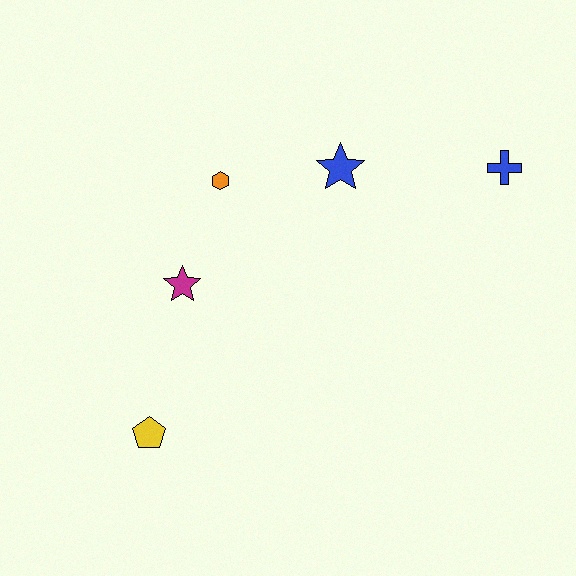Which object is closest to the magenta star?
The orange hexagon is closest to the magenta star.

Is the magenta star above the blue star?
No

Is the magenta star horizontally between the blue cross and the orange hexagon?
No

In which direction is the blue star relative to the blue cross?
The blue star is to the left of the blue cross.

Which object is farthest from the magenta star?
The blue cross is farthest from the magenta star.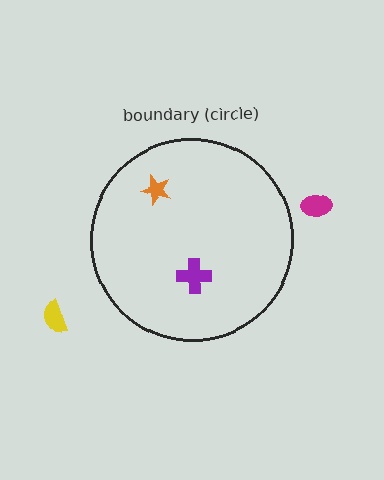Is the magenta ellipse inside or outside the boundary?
Outside.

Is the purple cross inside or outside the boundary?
Inside.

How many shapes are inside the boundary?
2 inside, 2 outside.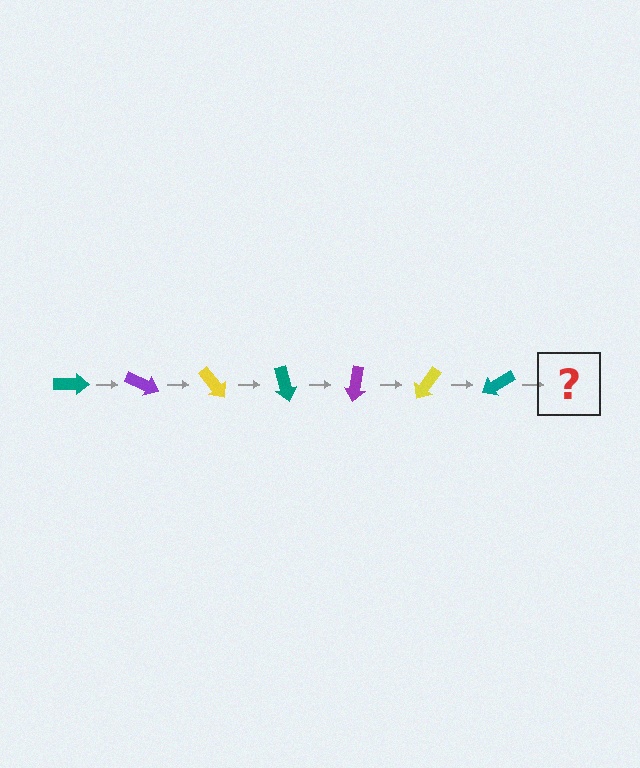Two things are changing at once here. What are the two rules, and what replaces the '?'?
The two rules are that it rotates 25 degrees each step and the color cycles through teal, purple, and yellow. The '?' should be a purple arrow, rotated 175 degrees from the start.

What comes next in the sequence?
The next element should be a purple arrow, rotated 175 degrees from the start.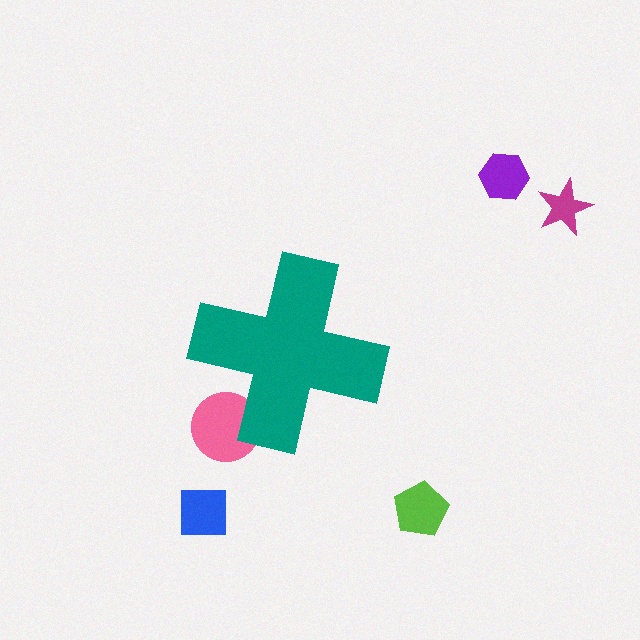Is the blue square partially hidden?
No, the blue square is fully visible.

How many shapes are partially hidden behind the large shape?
1 shape is partially hidden.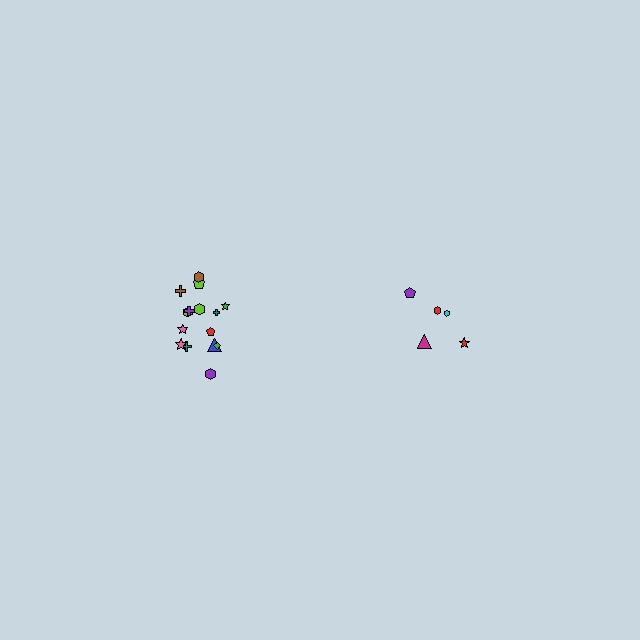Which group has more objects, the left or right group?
The left group.